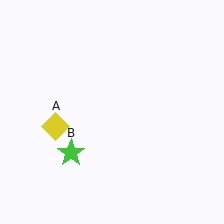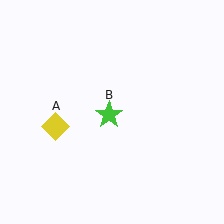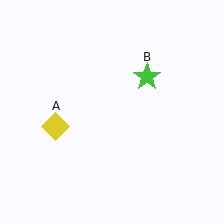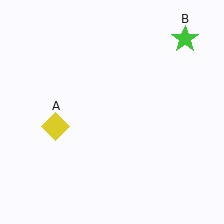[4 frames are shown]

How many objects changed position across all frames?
1 object changed position: green star (object B).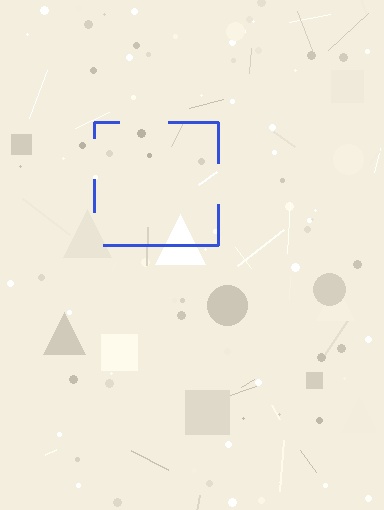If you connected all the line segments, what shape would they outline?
They would outline a square.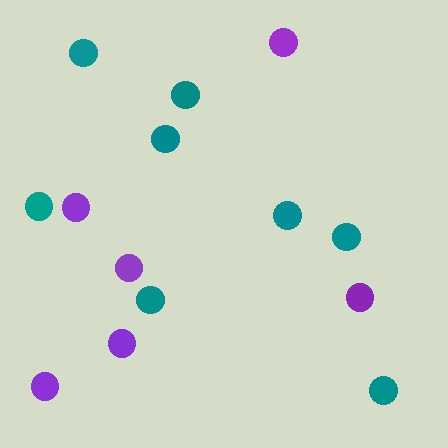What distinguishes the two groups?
There are 2 groups: one group of teal circles (8) and one group of purple circles (6).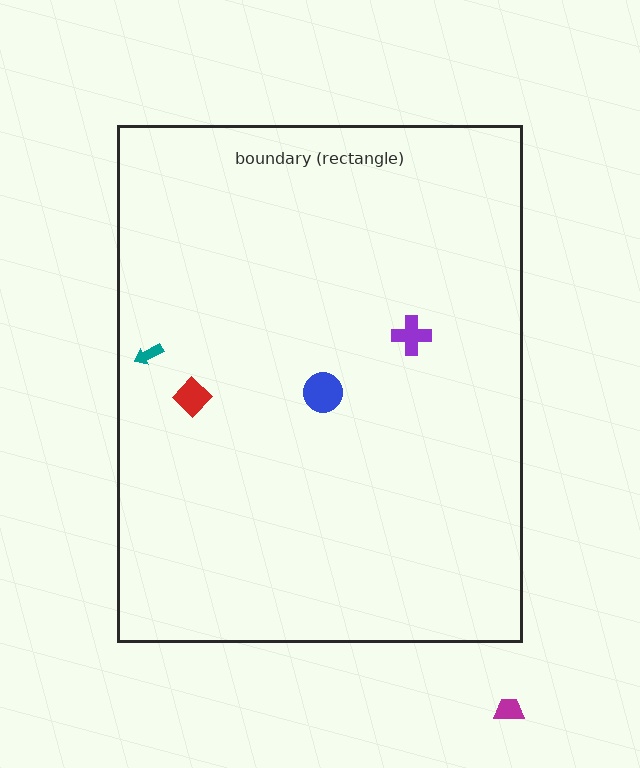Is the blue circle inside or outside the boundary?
Inside.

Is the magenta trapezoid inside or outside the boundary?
Outside.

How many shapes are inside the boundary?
4 inside, 1 outside.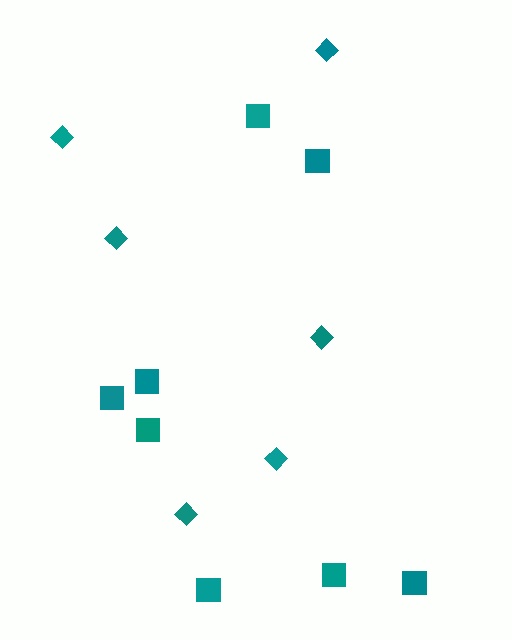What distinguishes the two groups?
There are 2 groups: one group of squares (8) and one group of diamonds (6).